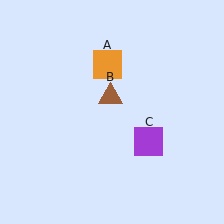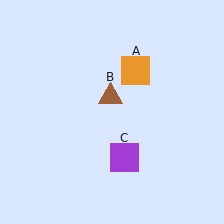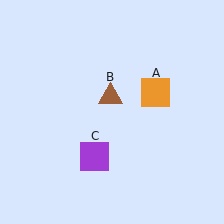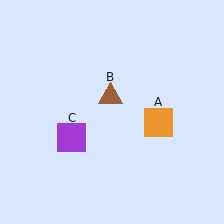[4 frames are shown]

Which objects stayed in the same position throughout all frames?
Brown triangle (object B) remained stationary.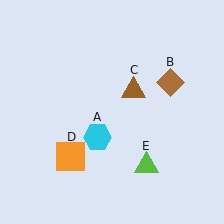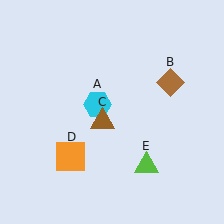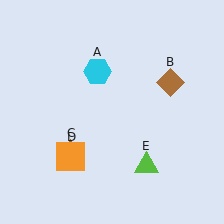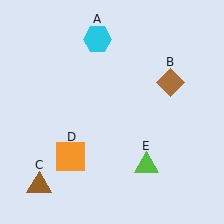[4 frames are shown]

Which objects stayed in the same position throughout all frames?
Brown diamond (object B) and orange square (object D) and lime triangle (object E) remained stationary.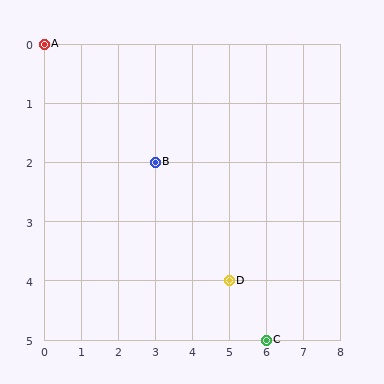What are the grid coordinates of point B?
Point B is at grid coordinates (3, 2).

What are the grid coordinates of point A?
Point A is at grid coordinates (0, 0).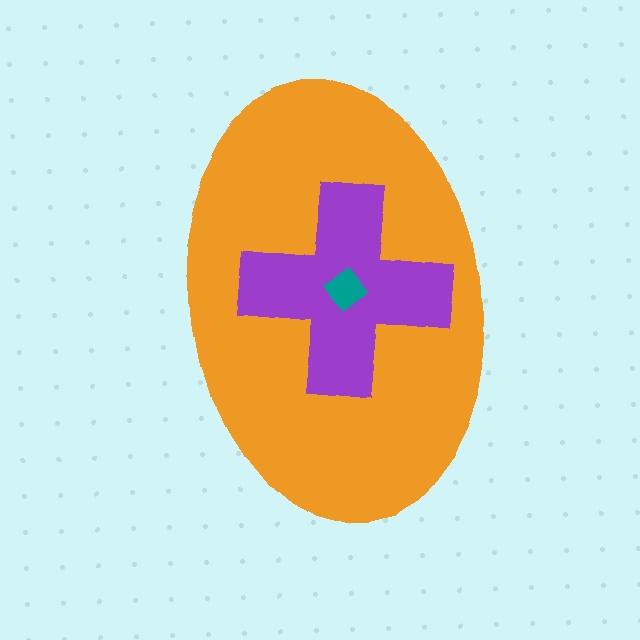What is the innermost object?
The teal diamond.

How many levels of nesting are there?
3.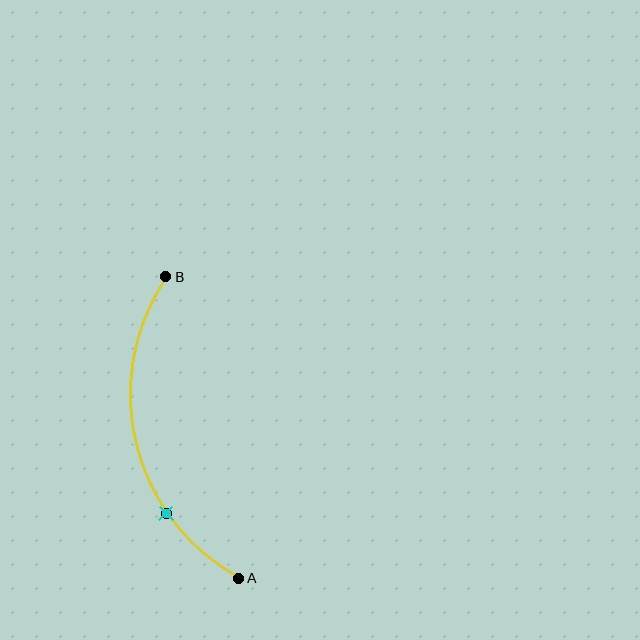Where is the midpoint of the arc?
The arc midpoint is the point on the curve farthest from the straight line joining A and B. It sits to the left of that line.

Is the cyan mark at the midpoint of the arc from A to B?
No. The cyan mark lies on the arc but is closer to endpoint A. The arc midpoint would be at the point on the curve equidistant along the arc from both A and B.